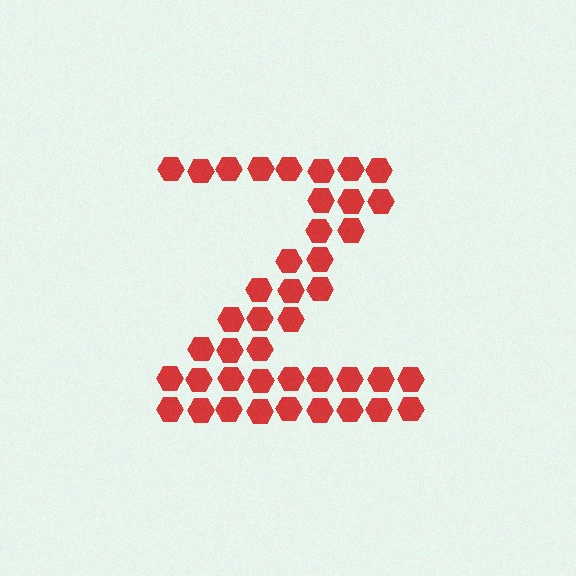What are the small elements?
The small elements are hexagons.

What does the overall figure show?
The overall figure shows the letter Z.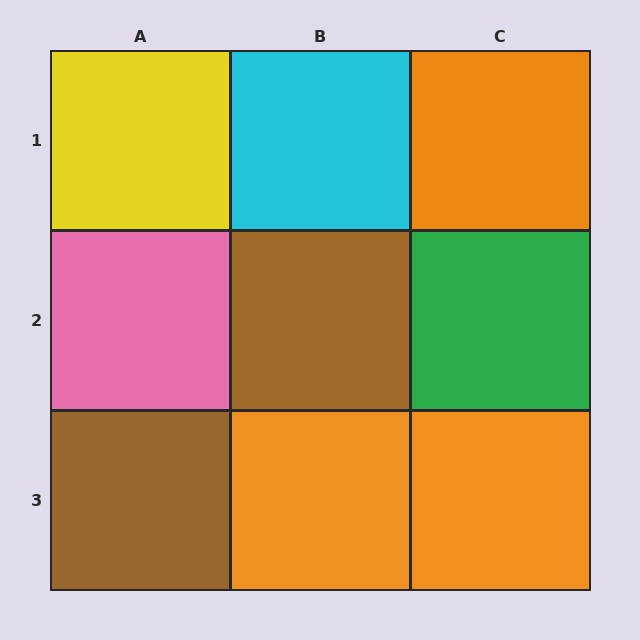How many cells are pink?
1 cell is pink.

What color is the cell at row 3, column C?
Orange.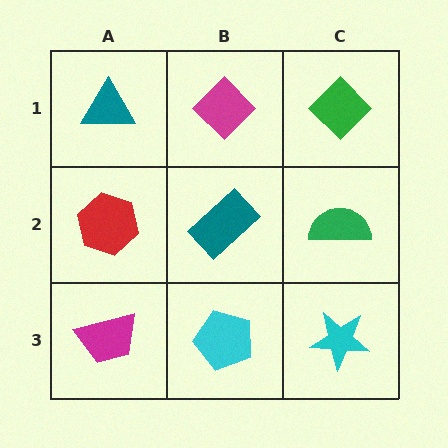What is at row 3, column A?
A magenta trapezoid.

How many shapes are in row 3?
3 shapes.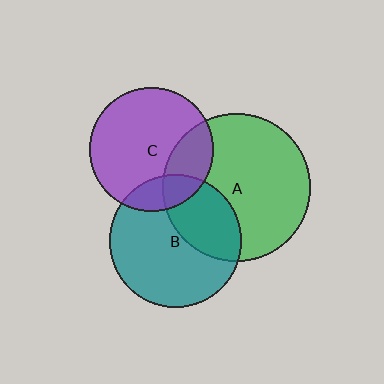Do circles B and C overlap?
Yes.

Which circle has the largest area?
Circle A (green).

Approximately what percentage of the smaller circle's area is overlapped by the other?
Approximately 15%.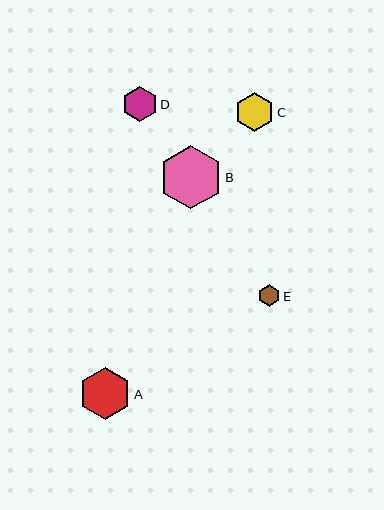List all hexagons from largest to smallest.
From largest to smallest: B, A, C, D, E.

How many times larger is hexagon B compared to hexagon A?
Hexagon B is approximately 1.2 times the size of hexagon A.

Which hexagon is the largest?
Hexagon B is the largest with a size of approximately 63 pixels.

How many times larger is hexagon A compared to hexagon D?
Hexagon A is approximately 1.5 times the size of hexagon D.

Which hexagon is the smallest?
Hexagon E is the smallest with a size of approximately 21 pixels.